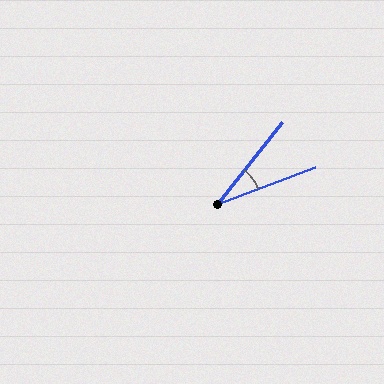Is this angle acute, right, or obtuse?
It is acute.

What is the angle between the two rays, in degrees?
Approximately 30 degrees.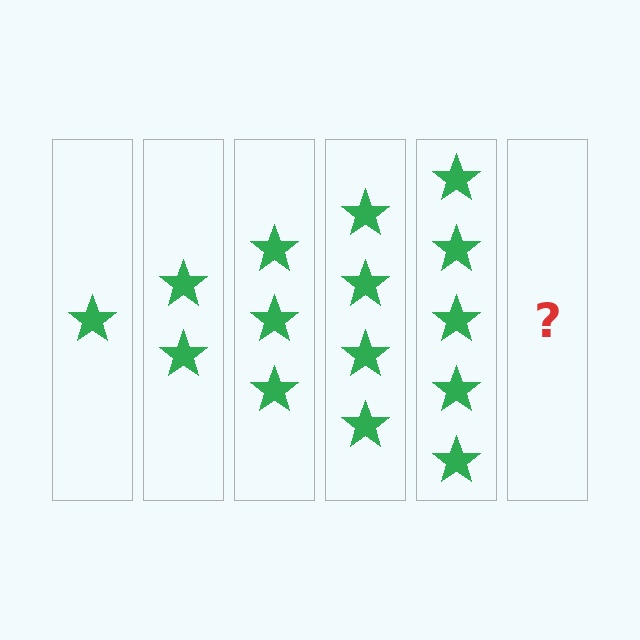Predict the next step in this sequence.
The next step is 6 stars.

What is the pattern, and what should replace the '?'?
The pattern is that each step adds one more star. The '?' should be 6 stars.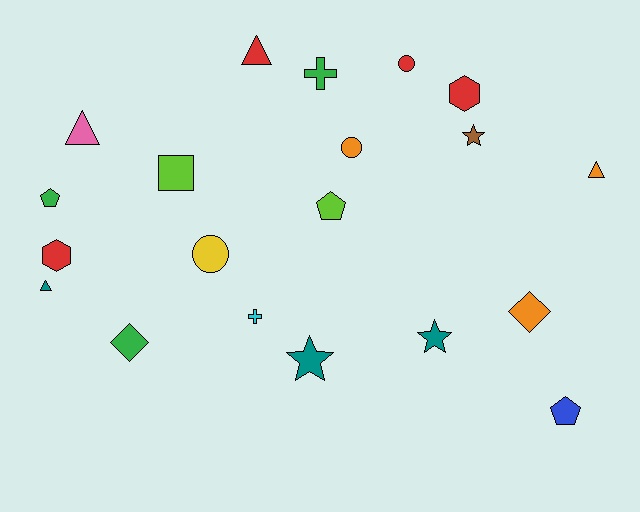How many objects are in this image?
There are 20 objects.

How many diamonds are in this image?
There are 2 diamonds.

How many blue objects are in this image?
There is 1 blue object.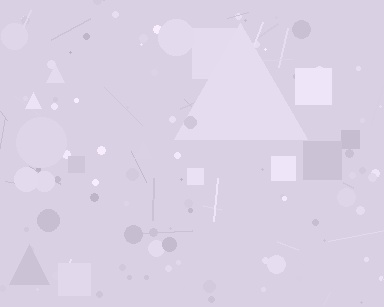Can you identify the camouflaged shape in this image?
The camouflaged shape is a triangle.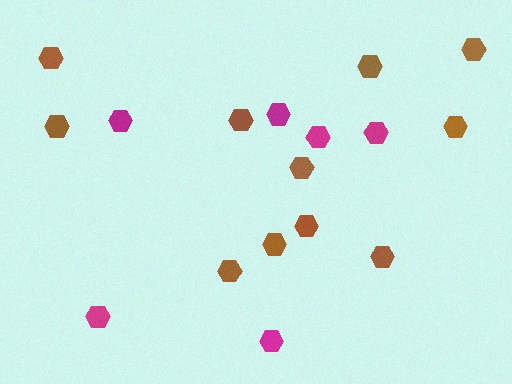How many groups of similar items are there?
There are 2 groups: one group of magenta hexagons (6) and one group of brown hexagons (11).